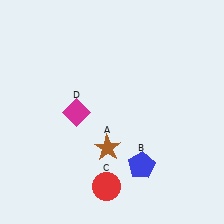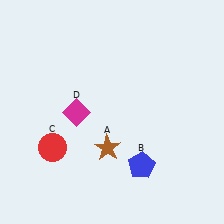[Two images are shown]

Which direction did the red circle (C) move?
The red circle (C) moved left.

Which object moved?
The red circle (C) moved left.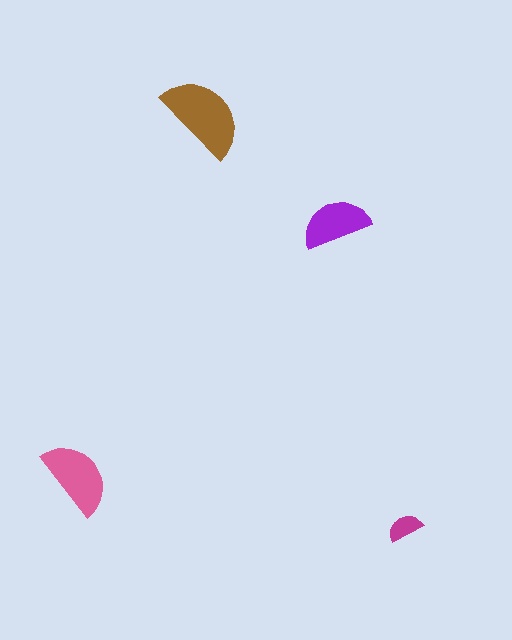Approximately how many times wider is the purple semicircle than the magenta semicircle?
About 2 times wider.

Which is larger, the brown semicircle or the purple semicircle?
The brown one.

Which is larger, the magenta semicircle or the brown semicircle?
The brown one.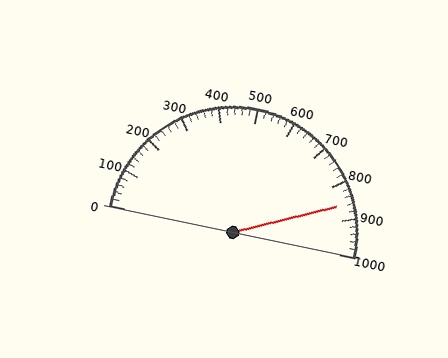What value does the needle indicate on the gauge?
The needle indicates approximately 860.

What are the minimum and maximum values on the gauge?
The gauge ranges from 0 to 1000.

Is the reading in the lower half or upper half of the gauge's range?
The reading is in the upper half of the range (0 to 1000).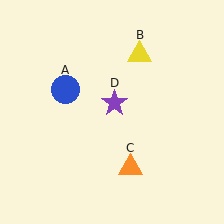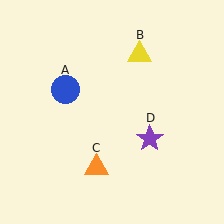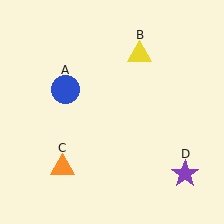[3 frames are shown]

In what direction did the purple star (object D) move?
The purple star (object D) moved down and to the right.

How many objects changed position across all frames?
2 objects changed position: orange triangle (object C), purple star (object D).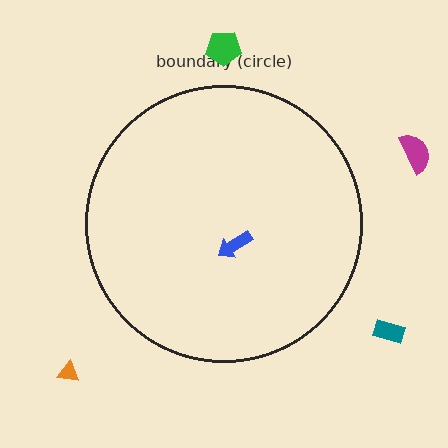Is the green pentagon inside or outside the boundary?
Outside.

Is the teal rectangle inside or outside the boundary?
Outside.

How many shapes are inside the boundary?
1 inside, 4 outside.